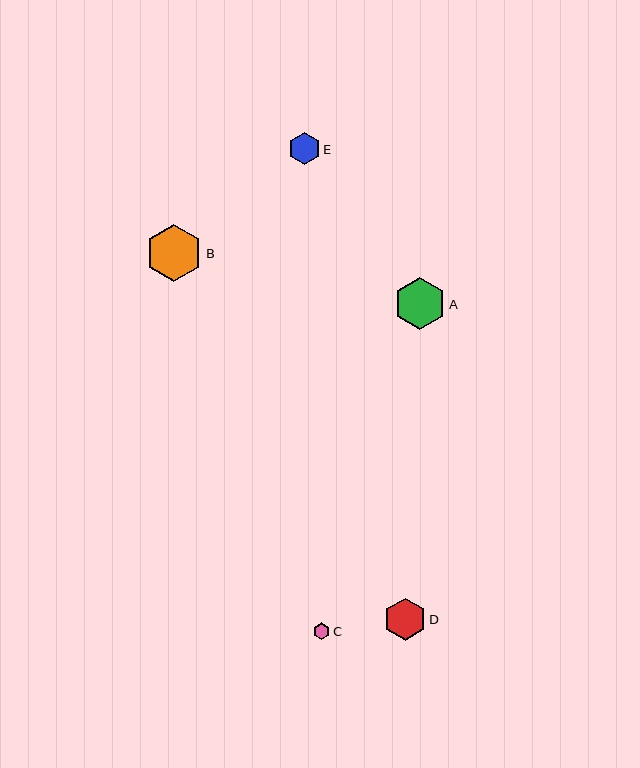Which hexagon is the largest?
Hexagon B is the largest with a size of approximately 57 pixels.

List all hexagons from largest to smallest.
From largest to smallest: B, A, D, E, C.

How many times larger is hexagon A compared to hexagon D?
Hexagon A is approximately 1.2 times the size of hexagon D.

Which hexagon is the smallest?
Hexagon C is the smallest with a size of approximately 16 pixels.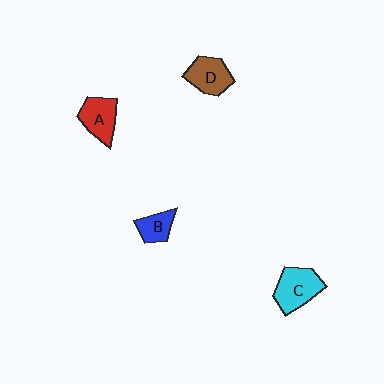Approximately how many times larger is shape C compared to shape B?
Approximately 1.7 times.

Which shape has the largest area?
Shape C (cyan).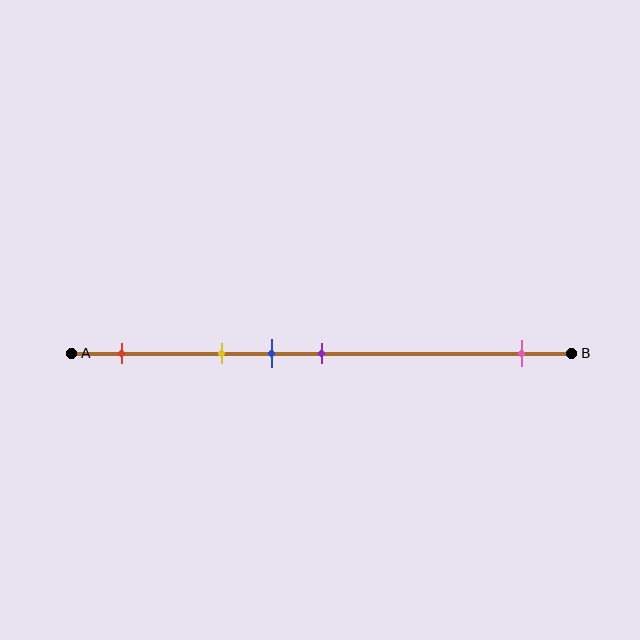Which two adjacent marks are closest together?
The blue and purple marks are the closest adjacent pair.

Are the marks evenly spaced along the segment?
No, the marks are not evenly spaced.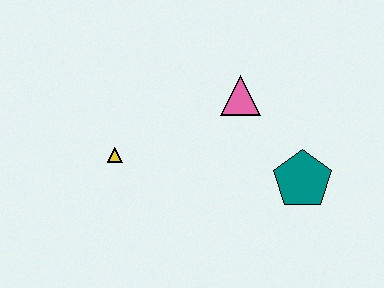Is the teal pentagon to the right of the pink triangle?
Yes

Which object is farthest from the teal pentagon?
The yellow triangle is farthest from the teal pentagon.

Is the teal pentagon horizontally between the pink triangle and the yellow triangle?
No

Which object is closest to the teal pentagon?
The pink triangle is closest to the teal pentagon.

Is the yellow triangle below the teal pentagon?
No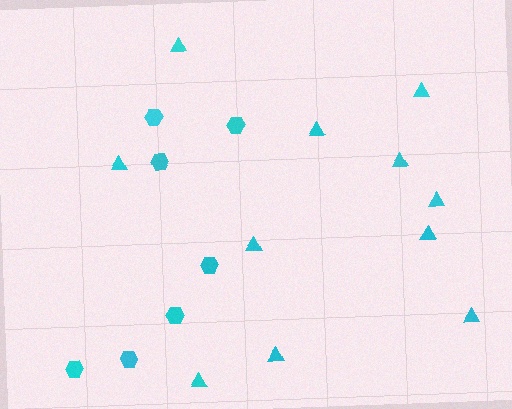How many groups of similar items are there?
There are 2 groups: one group of hexagons (7) and one group of triangles (11).